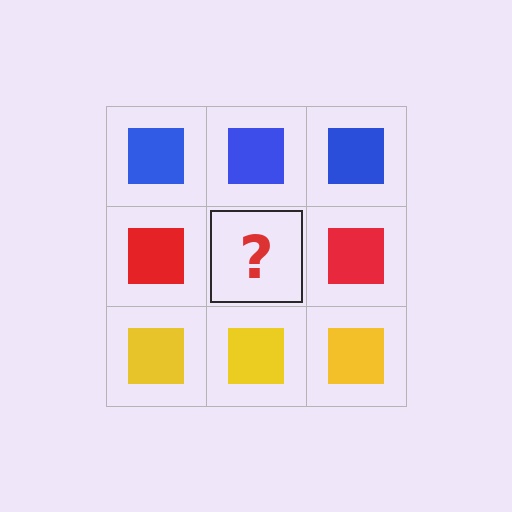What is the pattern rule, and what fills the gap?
The rule is that each row has a consistent color. The gap should be filled with a red square.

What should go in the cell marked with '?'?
The missing cell should contain a red square.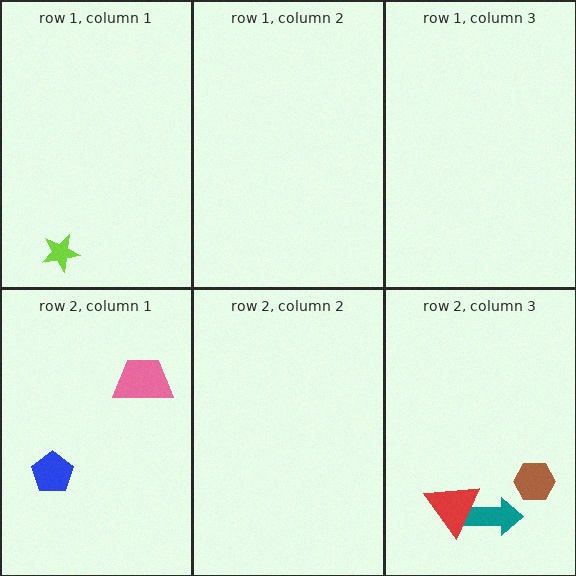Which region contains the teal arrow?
The row 2, column 3 region.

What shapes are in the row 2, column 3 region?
The teal arrow, the brown hexagon, the red triangle.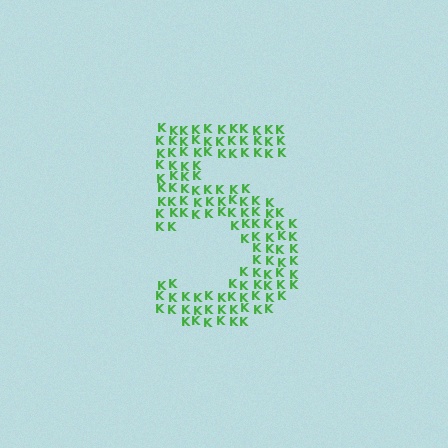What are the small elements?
The small elements are letter K's.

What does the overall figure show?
The overall figure shows the digit 5.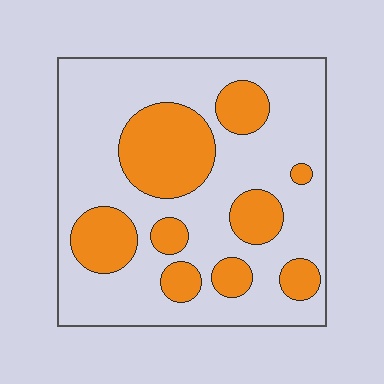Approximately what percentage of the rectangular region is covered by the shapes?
Approximately 30%.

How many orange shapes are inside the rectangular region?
9.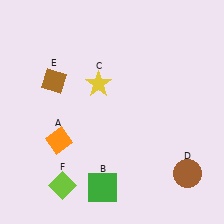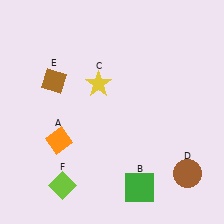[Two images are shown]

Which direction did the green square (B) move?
The green square (B) moved right.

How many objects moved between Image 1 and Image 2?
1 object moved between the two images.